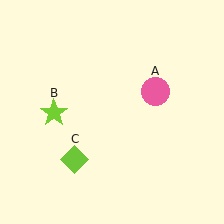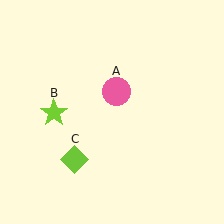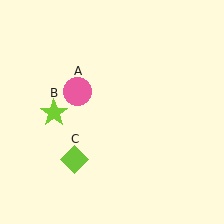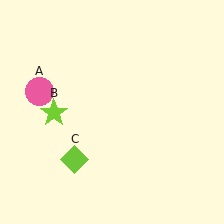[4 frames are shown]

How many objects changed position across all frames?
1 object changed position: pink circle (object A).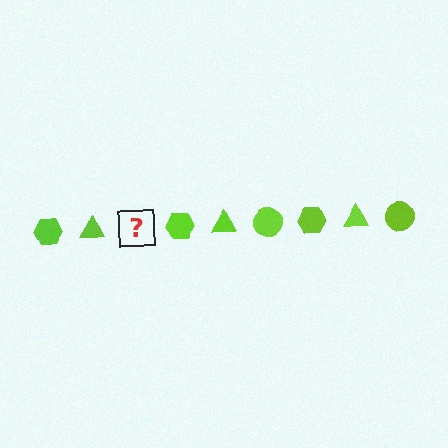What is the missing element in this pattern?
The missing element is a lime circle.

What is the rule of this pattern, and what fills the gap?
The rule is that the pattern cycles through hexagon, triangle, circle shapes in lime. The gap should be filled with a lime circle.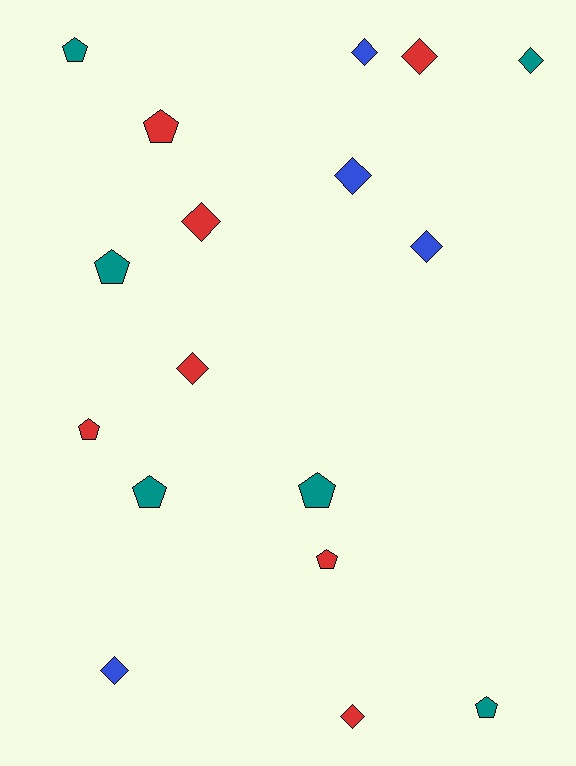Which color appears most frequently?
Red, with 7 objects.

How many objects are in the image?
There are 17 objects.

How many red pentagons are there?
There are 3 red pentagons.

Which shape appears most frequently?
Diamond, with 9 objects.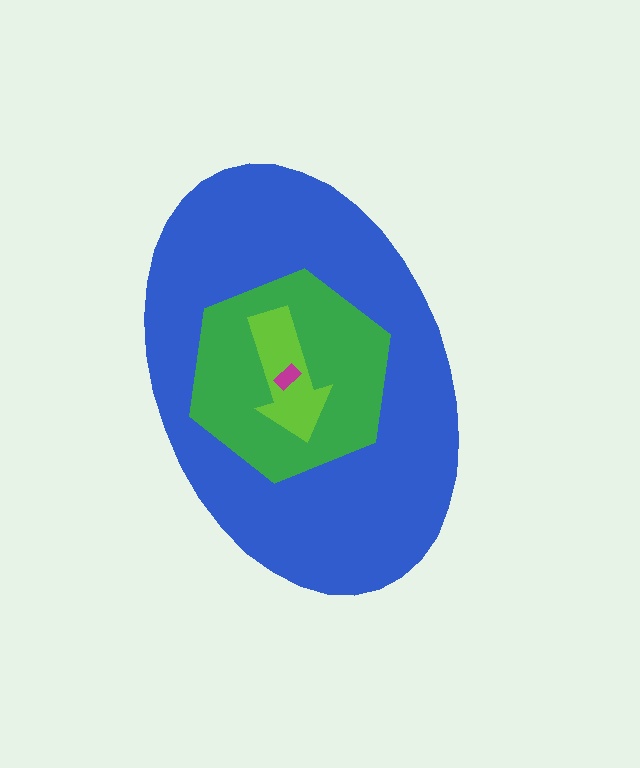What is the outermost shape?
The blue ellipse.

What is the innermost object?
The magenta rectangle.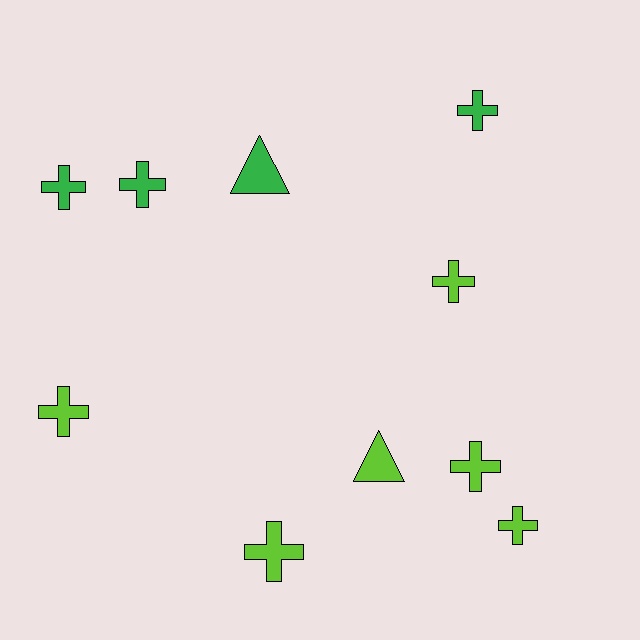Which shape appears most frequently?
Cross, with 8 objects.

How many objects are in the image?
There are 10 objects.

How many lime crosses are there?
There are 5 lime crosses.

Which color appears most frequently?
Lime, with 6 objects.